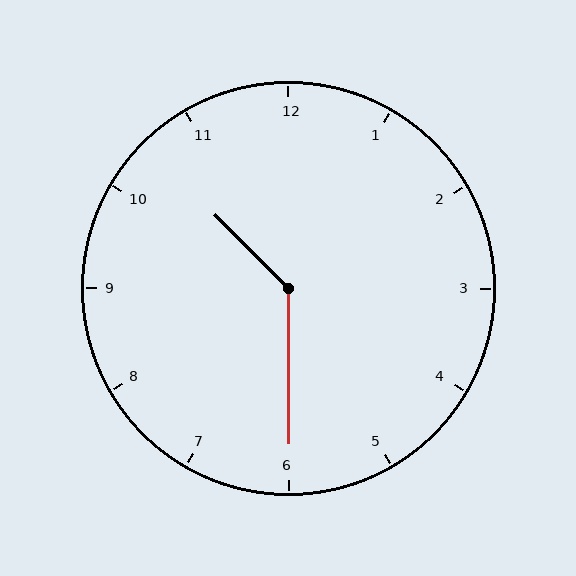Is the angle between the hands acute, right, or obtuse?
It is obtuse.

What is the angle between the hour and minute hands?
Approximately 135 degrees.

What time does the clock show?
10:30.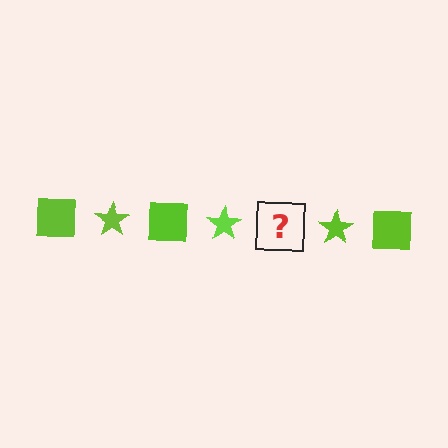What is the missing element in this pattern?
The missing element is a lime square.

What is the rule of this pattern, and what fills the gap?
The rule is that the pattern cycles through square, star shapes in lime. The gap should be filled with a lime square.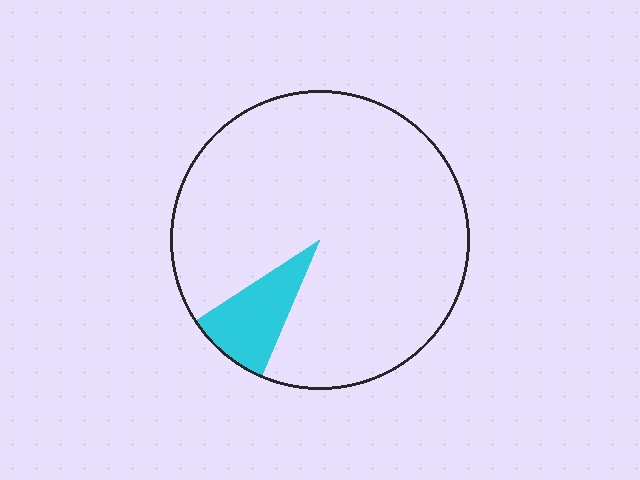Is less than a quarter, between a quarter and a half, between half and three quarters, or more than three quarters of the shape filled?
Less than a quarter.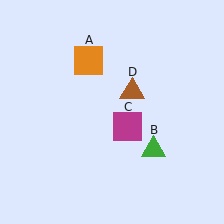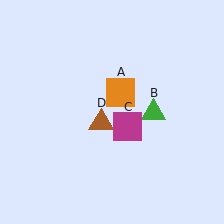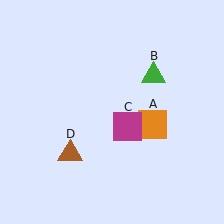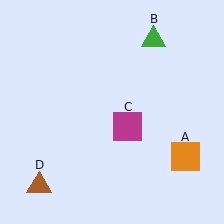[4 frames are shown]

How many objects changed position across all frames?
3 objects changed position: orange square (object A), green triangle (object B), brown triangle (object D).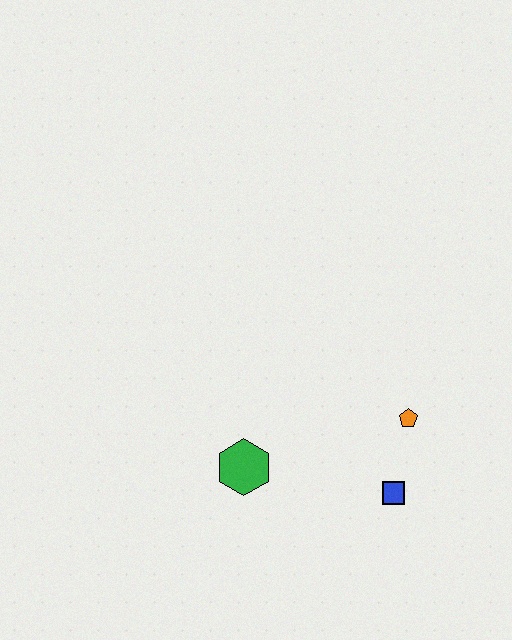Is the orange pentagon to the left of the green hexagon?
No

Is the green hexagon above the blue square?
Yes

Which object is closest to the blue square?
The orange pentagon is closest to the blue square.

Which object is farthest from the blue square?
The green hexagon is farthest from the blue square.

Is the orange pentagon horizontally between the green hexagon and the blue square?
No